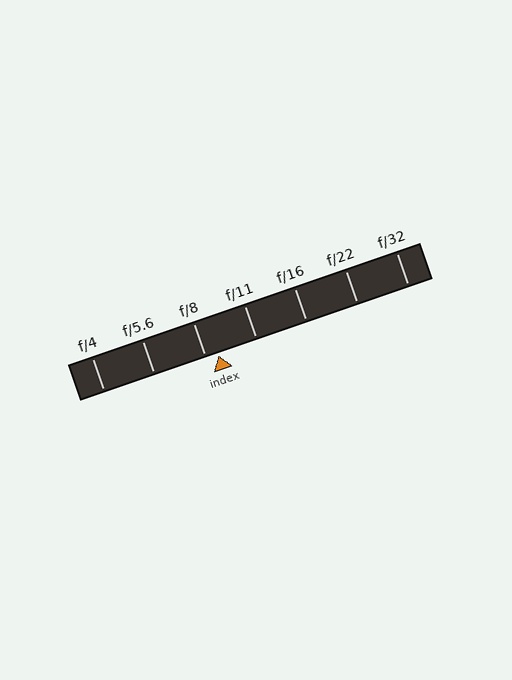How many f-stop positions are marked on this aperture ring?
There are 7 f-stop positions marked.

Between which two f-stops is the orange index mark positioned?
The index mark is between f/8 and f/11.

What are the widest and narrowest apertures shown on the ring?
The widest aperture shown is f/4 and the narrowest is f/32.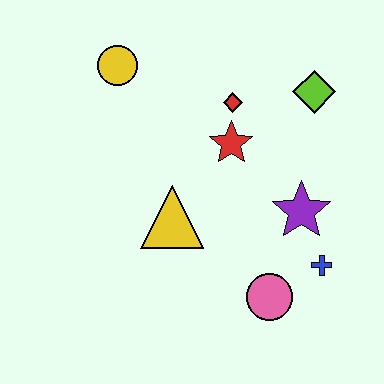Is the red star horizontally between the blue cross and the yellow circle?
Yes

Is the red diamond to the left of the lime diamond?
Yes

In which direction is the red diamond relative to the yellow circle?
The red diamond is to the right of the yellow circle.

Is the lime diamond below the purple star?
No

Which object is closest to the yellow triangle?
The red star is closest to the yellow triangle.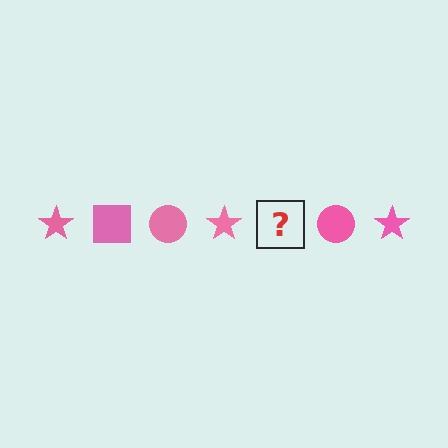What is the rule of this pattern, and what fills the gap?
The rule is that the pattern cycles through star, square, circle shapes in pink. The gap should be filled with a pink square.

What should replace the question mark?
The question mark should be replaced with a pink square.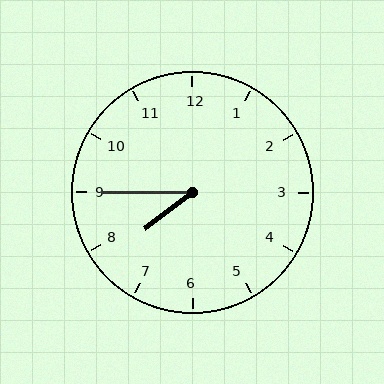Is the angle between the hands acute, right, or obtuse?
It is acute.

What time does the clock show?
7:45.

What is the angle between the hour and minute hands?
Approximately 38 degrees.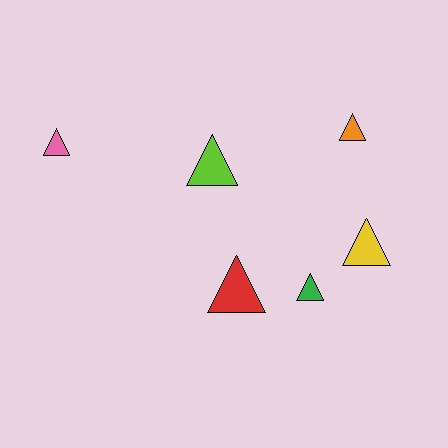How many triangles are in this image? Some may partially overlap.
There are 6 triangles.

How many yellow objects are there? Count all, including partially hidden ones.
There is 1 yellow object.